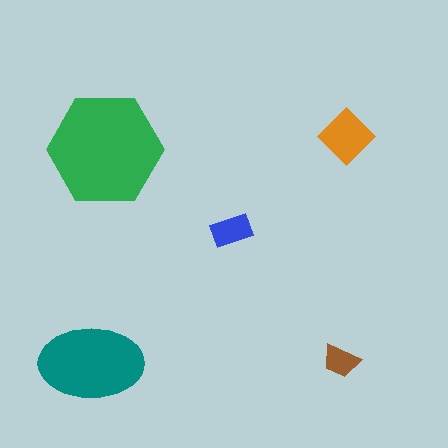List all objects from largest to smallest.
The green hexagon, the teal ellipse, the orange diamond, the blue rectangle, the brown trapezoid.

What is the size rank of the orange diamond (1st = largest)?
3rd.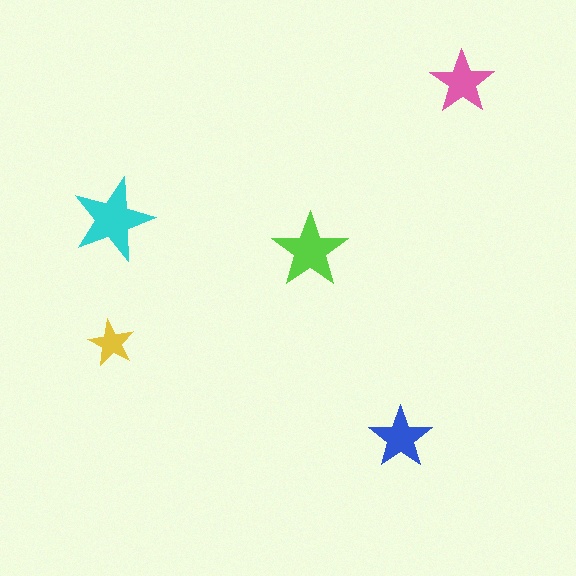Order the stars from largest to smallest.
the cyan one, the lime one, the pink one, the blue one, the yellow one.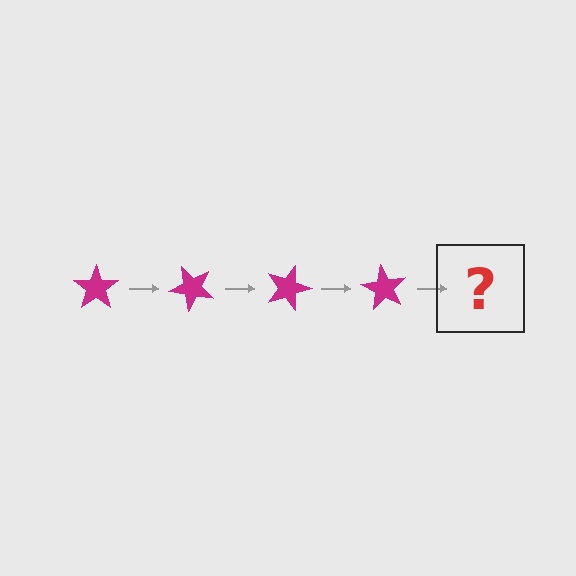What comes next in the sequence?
The next element should be a magenta star rotated 180 degrees.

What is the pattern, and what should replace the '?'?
The pattern is that the star rotates 45 degrees each step. The '?' should be a magenta star rotated 180 degrees.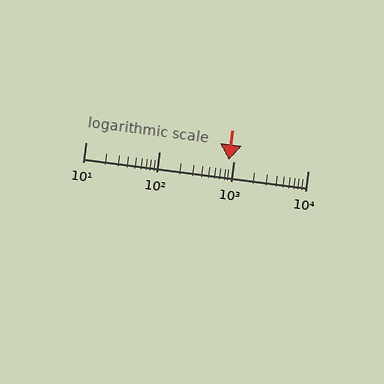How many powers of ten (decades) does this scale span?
The scale spans 3 decades, from 10 to 10000.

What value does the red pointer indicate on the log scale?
The pointer indicates approximately 860.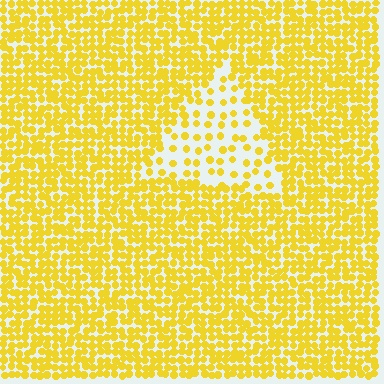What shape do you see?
I see a triangle.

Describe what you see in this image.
The image contains small yellow elements arranged at two different densities. A triangle-shaped region is visible where the elements are less densely packed than the surrounding area.